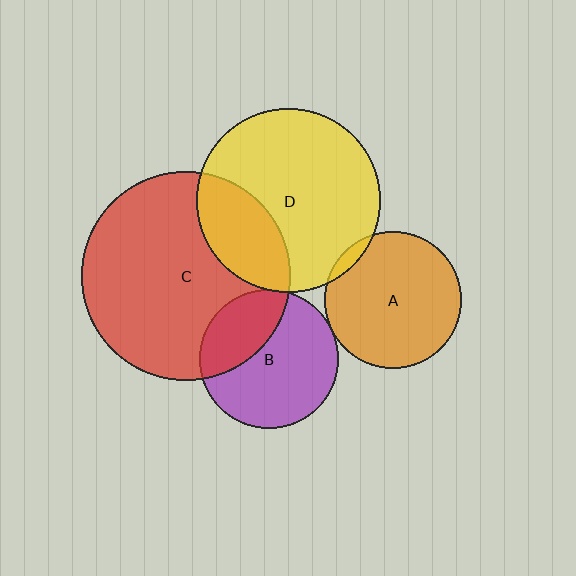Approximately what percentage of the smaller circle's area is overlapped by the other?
Approximately 5%.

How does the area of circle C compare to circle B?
Approximately 2.3 times.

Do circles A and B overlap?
Yes.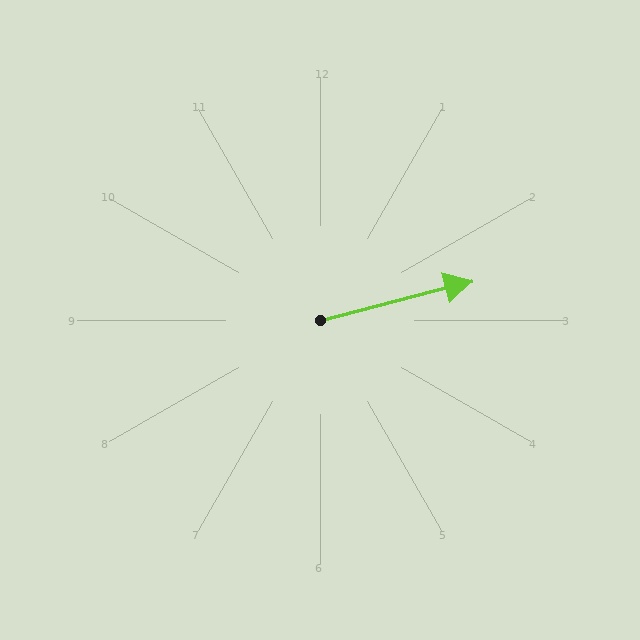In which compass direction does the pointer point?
East.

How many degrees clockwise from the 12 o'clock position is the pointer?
Approximately 75 degrees.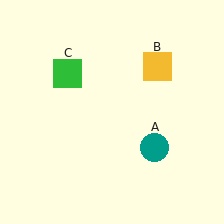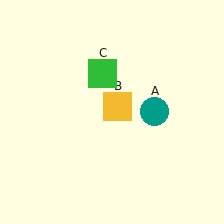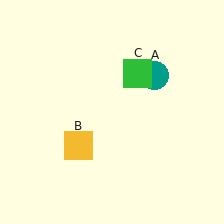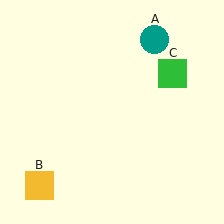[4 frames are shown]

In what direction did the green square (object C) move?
The green square (object C) moved right.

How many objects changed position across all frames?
3 objects changed position: teal circle (object A), yellow square (object B), green square (object C).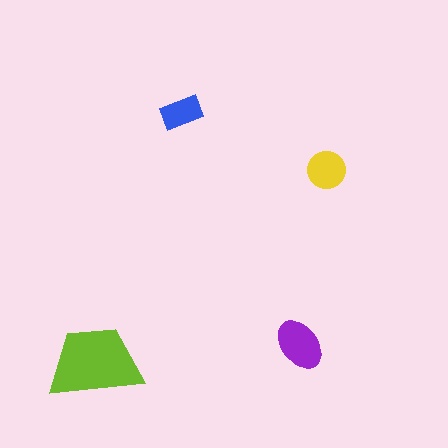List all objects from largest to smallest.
The lime trapezoid, the purple ellipse, the yellow circle, the blue rectangle.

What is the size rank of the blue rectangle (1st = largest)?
4th.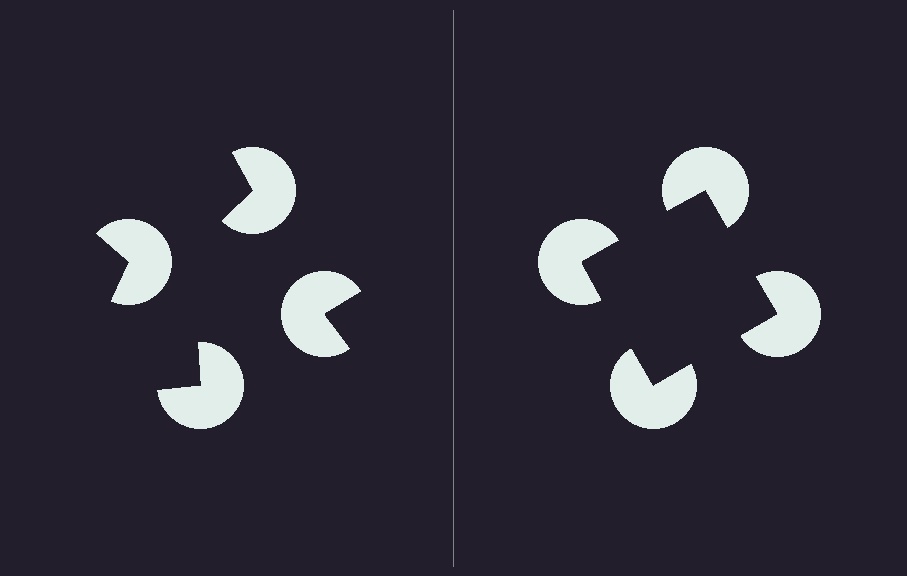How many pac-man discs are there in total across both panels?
8 — 4 on each side.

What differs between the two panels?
The pac-man discs are positioned identically on both sides; only the wedge orientations differ. On the right they align to a square; on the left they are misaligned.